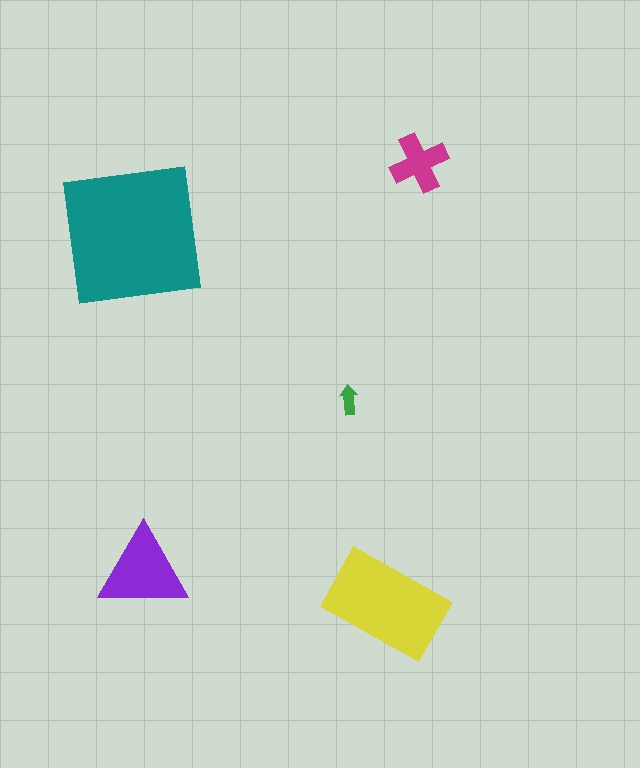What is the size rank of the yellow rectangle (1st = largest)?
2nd.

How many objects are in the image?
There are 5 objects in the image.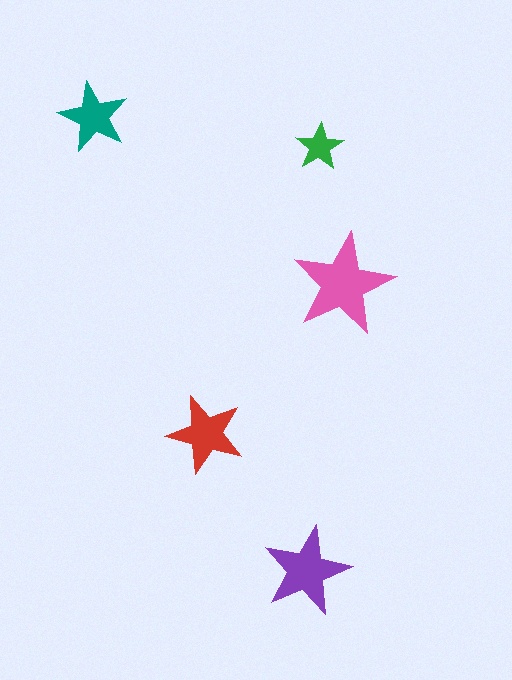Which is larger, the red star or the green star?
The red one.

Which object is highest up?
The teal star is topmost.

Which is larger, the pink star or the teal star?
The pink one.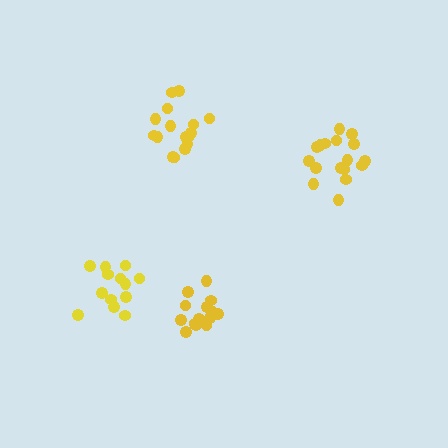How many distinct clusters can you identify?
There are 4 distinct clusters.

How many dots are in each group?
Group 1: 14 dots, Group 2: 16 dots, Group 3: 13 dots, Group 4: 17 dots (60 total).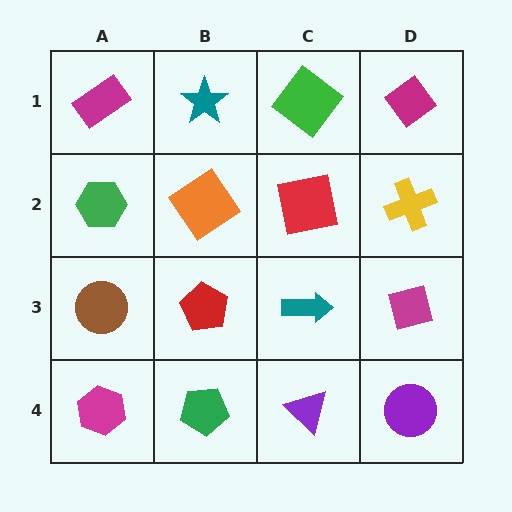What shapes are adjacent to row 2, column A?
A magenta rectangle (row 1, column A), a brown circle (row 3, column A), an orange diamond (row 2, column B).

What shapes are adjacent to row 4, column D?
A magenta square (row 3, column D), a purple triangle (row 4, column C).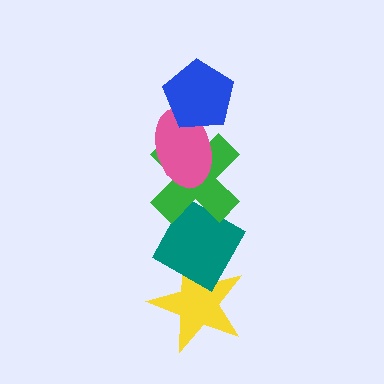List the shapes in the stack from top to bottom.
From top to bottom: the blue pentagon, the pink ellipse, the green cross, the teal diamond, the yellow star.